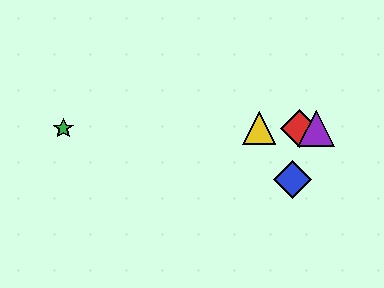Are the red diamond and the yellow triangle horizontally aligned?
Yes, both are at y≈128.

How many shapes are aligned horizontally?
4 shapes (the red diamond, the green star, the yellow triangle, the purple triangle) are aligned horizontally.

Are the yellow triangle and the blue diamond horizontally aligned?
No, the yellow triangle is at y≈128 and the blue diamond is at y≈180.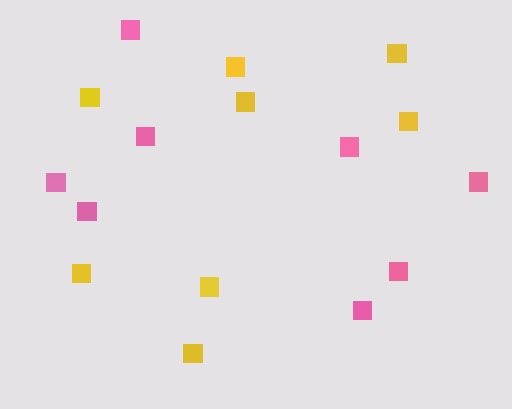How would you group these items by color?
There are 2 groups: one group of yellow squares (8) and one group of pink squares (8).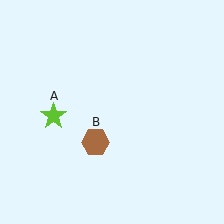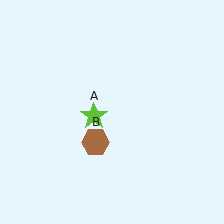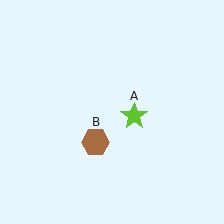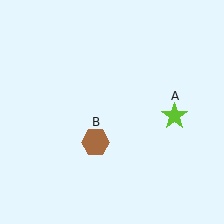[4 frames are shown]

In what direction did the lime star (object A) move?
The lime star (object A) moved right.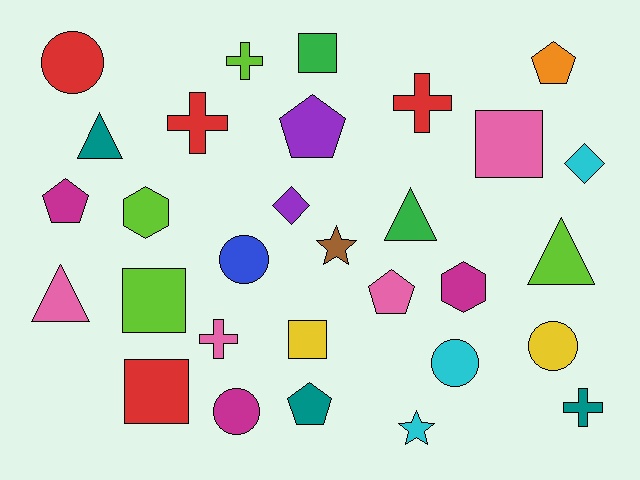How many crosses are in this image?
There are 5 crosses.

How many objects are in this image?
There are 30 objects.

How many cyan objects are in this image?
There are 3 cyan objects.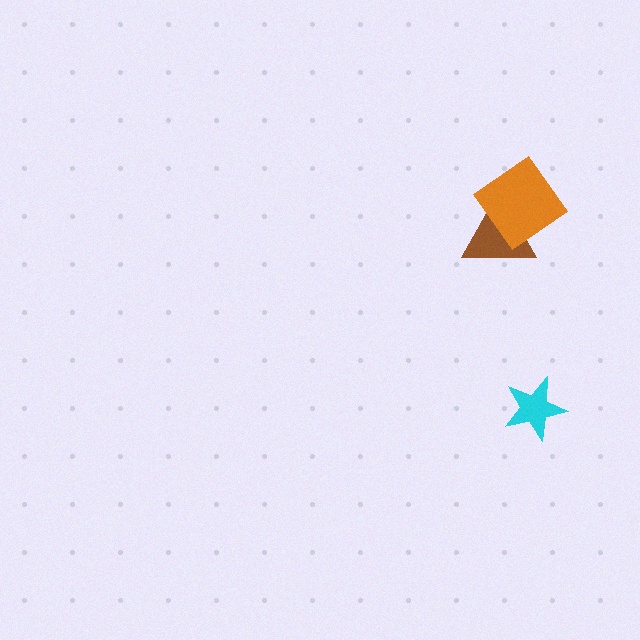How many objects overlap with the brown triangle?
1 object overlaps with the brown triangle.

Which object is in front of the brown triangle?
The orange diamond is in front of the brown triangle.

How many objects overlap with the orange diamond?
1 object overlaps with the orange diamond.